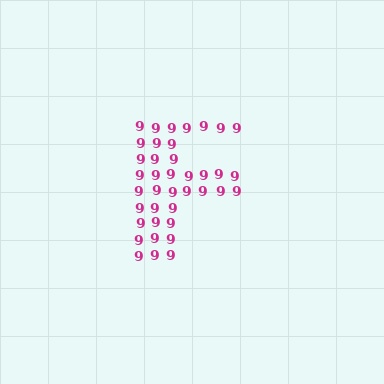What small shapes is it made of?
It is made of small digit 9's.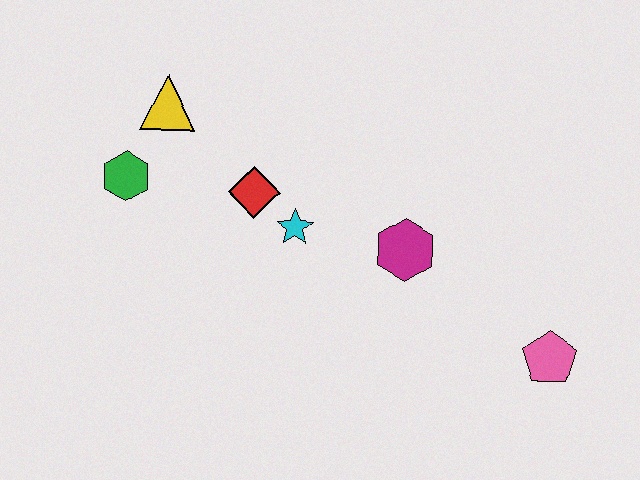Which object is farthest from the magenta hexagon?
The green hexagon is farthest from the magenta hexagon.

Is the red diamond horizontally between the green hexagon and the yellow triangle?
No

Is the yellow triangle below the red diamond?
No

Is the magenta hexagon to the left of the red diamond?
No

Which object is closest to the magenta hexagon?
The cyan star is closest to the magenta hexagon.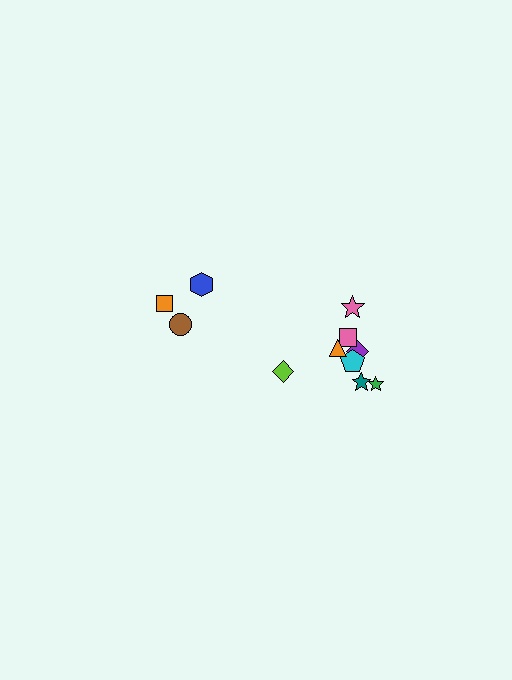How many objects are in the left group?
There are 3 objects.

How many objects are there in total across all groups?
There are 11 objects.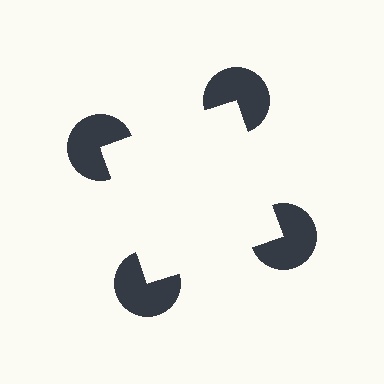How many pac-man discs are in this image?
There are 4 — one at each vertex of the illusory square.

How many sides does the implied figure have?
4 sides.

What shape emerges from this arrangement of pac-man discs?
An illusory square — its edges are inferred from the aligned wedge cuts in the pac-man discs, not physically drawn.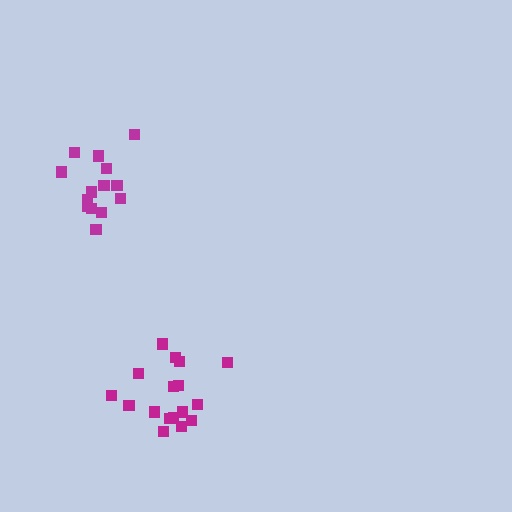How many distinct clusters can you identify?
There are 2 distinct clusters.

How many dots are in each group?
Group 1: 17 dots, Group 2: 14 dots (31 total).